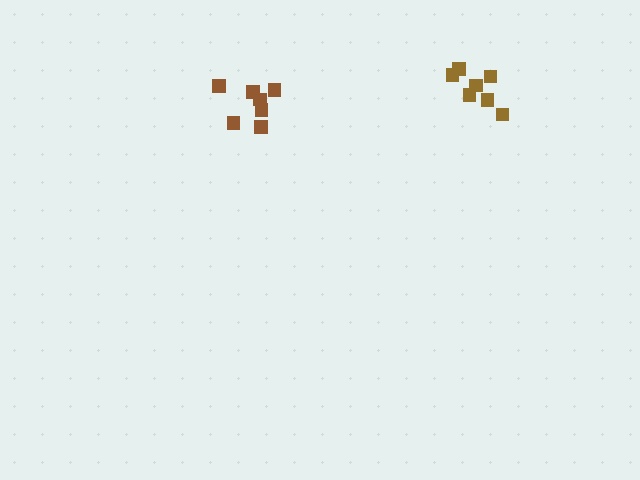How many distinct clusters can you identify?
There are 2 distinct clusters.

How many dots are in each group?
Group 1: 7 dots, Group 2: 7 dots (14 total).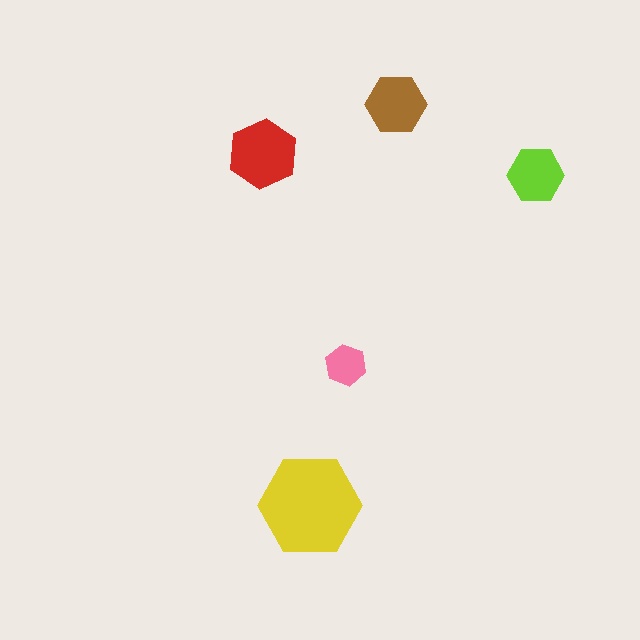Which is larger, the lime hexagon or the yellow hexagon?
The yellow one.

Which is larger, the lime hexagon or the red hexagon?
The red one.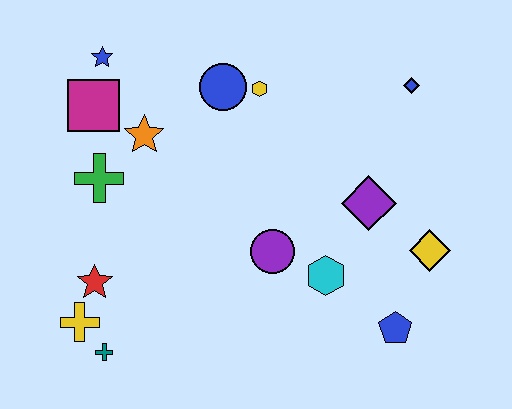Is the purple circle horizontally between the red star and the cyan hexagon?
Yes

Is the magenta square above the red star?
Yes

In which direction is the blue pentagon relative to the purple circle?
The blue pentagon is to the right of the purple circle.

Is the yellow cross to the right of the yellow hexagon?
No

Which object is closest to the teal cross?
The yellow cross is closest to the teal cross.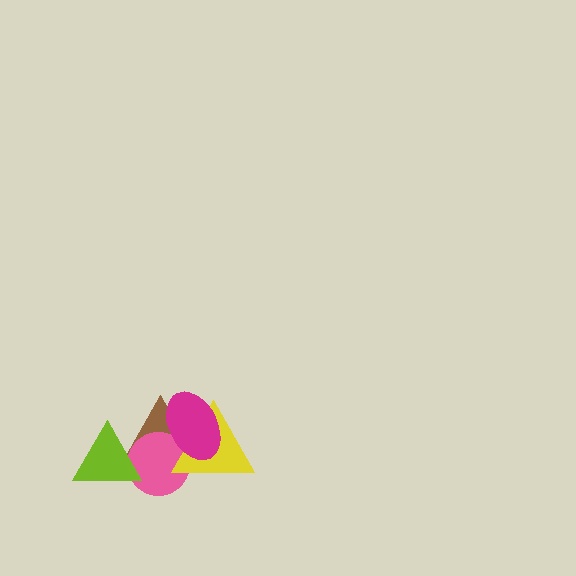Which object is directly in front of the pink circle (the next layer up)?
The yellow triangle is directly in front of the pink circle.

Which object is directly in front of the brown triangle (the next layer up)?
The pink circle is directly in front of the brown triangle.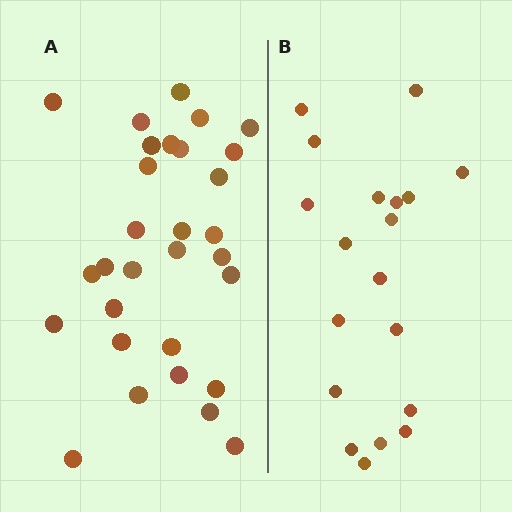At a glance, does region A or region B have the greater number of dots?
Region A (the left region) has more dots.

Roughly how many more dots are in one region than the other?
Region A has roughly 12 or so more dots than region B.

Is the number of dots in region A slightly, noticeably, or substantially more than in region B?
Region A has substantially more. The ratio is roughly 1.6 to 1.